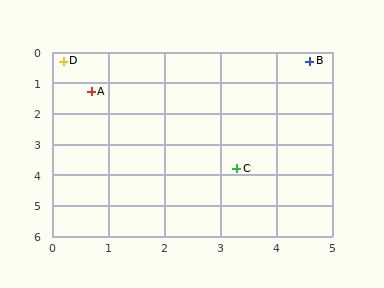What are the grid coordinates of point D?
Point D is at approximately (0.2, 0.3).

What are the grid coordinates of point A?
Point A is at approximately (0.7, 1.3).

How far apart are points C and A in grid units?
Points C and A are about 3.6 grid units apart.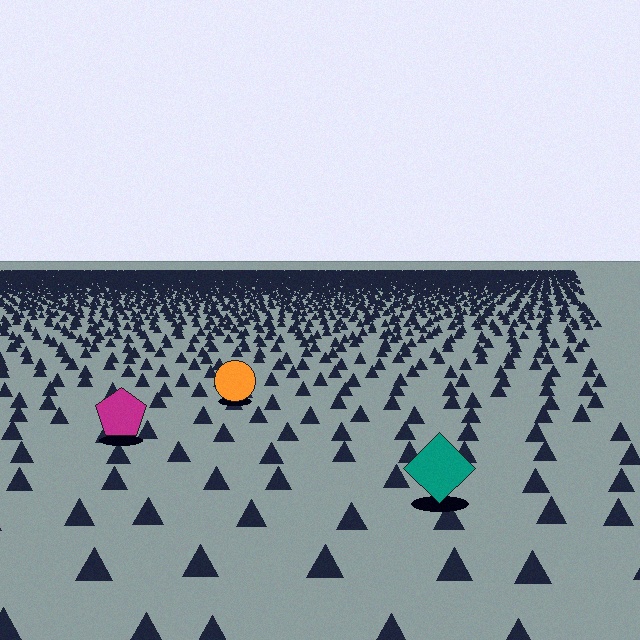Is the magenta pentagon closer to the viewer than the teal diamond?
No. The teal diamond is closer — you can tell from the texture gradient: the ground texture is coarser near it.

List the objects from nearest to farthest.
From nearest to farthest: the teal diamond, the magenta pentagon, the orange circle.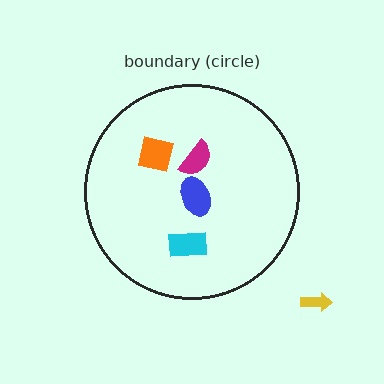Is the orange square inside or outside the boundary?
Inside.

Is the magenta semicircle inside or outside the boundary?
Inside.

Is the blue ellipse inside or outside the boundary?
Inside.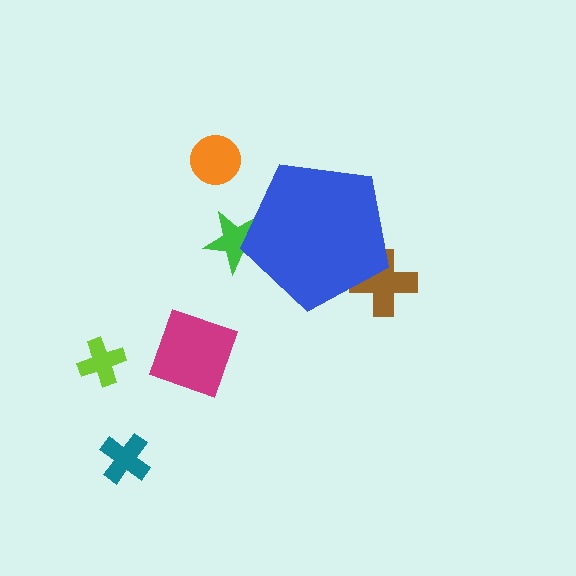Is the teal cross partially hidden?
No, the teal cross is fully visible.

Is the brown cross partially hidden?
Yes, the brown cross is partially hidden behind the blue pentagon.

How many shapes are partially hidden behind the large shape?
2 shapes are partially hidden.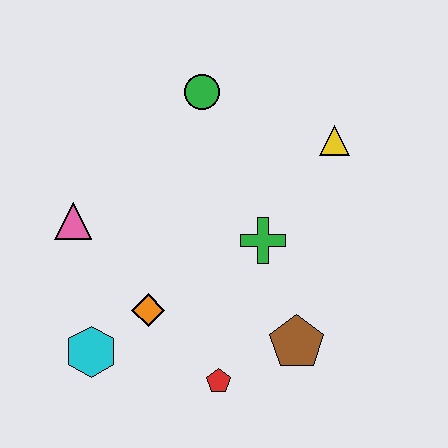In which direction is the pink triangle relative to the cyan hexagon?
The pink triangle is above the cyan hexagon.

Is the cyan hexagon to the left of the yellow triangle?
Yes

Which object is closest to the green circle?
The yellow triangle is closest to the green circle.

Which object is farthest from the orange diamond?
The yellow triangle is farthest from the orange diamond.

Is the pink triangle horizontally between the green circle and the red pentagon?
No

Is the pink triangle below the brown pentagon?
No